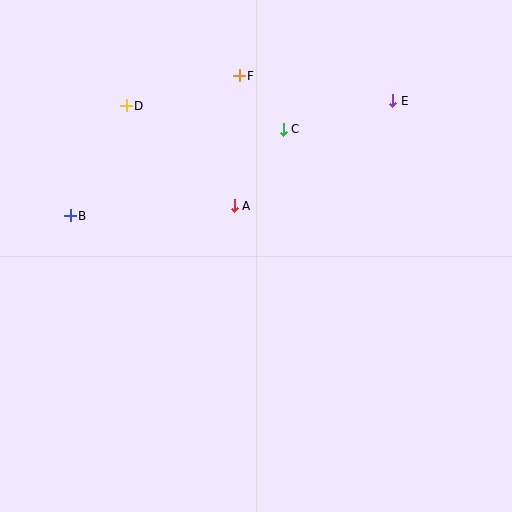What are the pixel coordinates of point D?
Point D is at (126, 106).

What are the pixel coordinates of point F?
Point F is at (239, 76).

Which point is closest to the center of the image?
Point A at (234, 206) is closest to the center.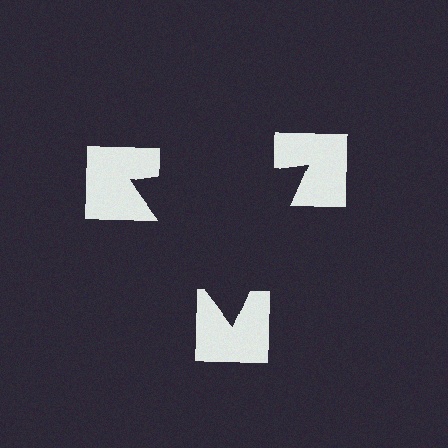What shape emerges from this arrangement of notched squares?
An illusory triangle — its edges are inferred from the aligned wedge cuts in the notched squares, not physically drawn.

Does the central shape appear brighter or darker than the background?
It typically appears slightly darker than the background, even though no actual brightness change is drawn.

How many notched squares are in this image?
There are 3 — one at each vertex of the illusory triangle.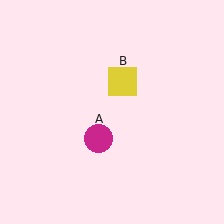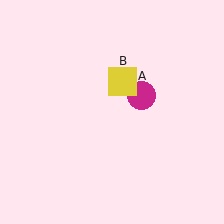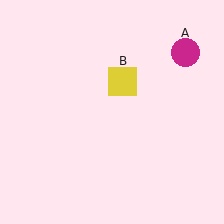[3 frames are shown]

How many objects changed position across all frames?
1 object changed position: magenta circle (object A).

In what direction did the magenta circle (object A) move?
The magenta circle (object A) moved up and to the right.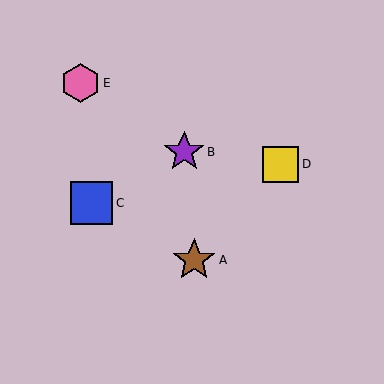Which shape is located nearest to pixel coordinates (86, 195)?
The blue square (labeled C) at (92, 203) is nearest to that location.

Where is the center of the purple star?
The center of the purple star is at (184, 152).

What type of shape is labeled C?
Shape C is a blue square.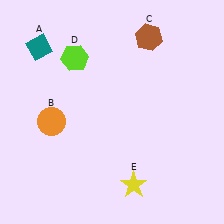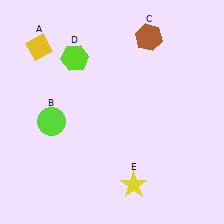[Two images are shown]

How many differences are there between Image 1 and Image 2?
There are 2 differences between the two images.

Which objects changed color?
A changed from teal to yellow. B changed from orange to lime.